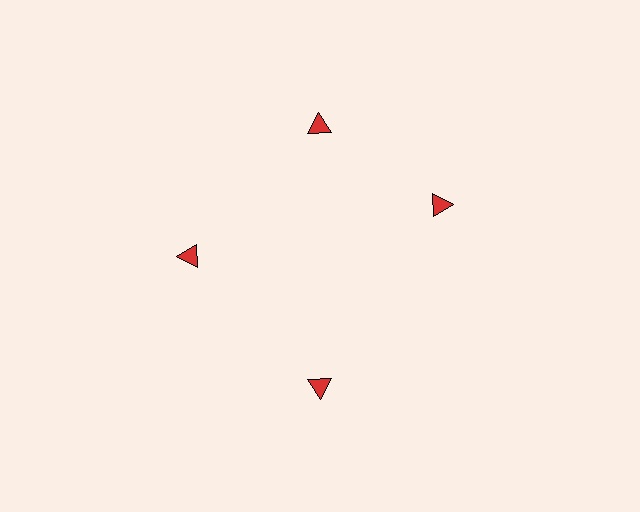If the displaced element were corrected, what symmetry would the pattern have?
It would have 4-fold rotational symmetry — the pattern would map onto itself every 90 degrees.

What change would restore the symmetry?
The symmetry would be restored by rotating it back into even spacing with its neighbors so that all 4 triangles sit at equal angles and equal distance from the center.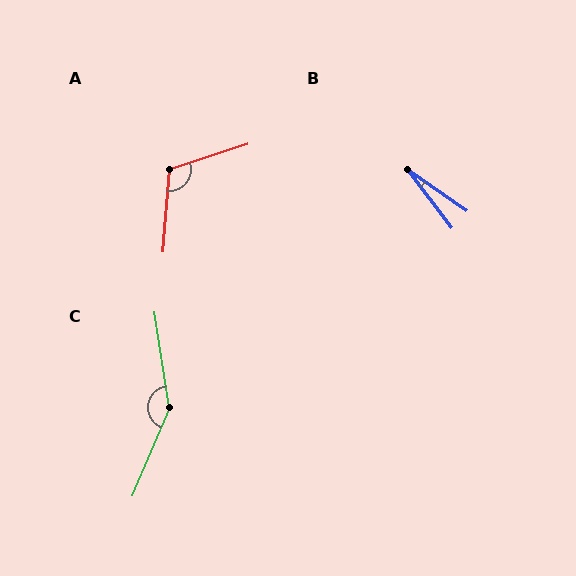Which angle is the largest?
C, at approximately 149 degrees.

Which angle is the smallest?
B, at approximately 18 degrees.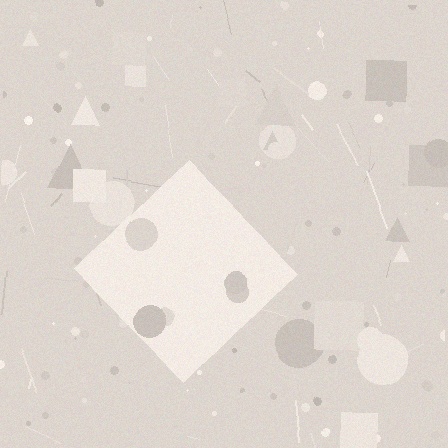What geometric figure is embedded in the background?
A diamond is embedded in the background.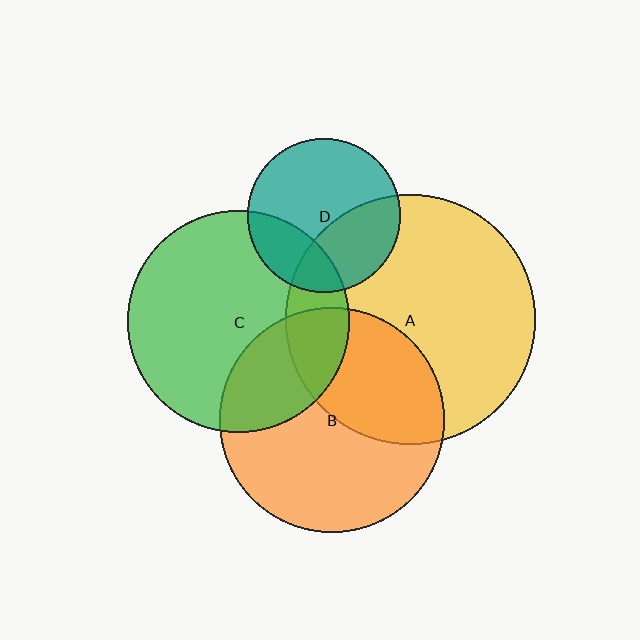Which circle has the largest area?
Circle A (yellow).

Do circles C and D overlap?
Yes.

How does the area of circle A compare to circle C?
Approximately 1.3 times.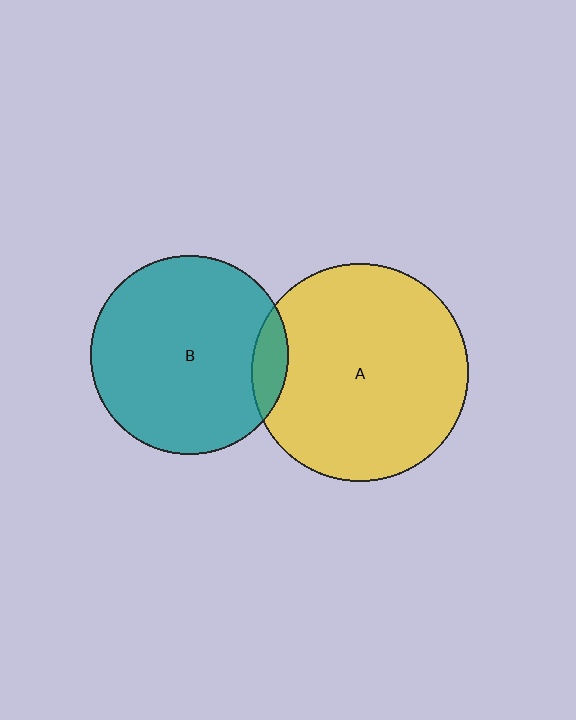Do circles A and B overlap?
Yes.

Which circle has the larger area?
Circle A (yellow).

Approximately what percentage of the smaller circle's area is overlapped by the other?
Approximately 10%.